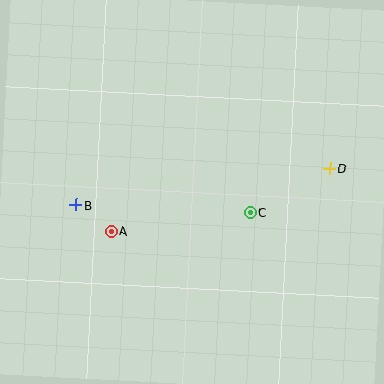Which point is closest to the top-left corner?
Point B is closest to the top-left corner.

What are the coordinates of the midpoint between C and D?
The midpoint between C and D is at (290, 190).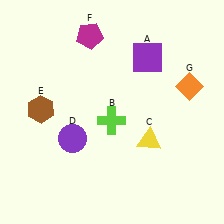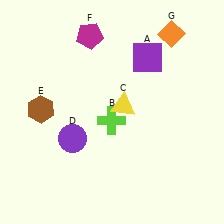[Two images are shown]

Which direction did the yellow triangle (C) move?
The yellow triangle (C) moved up.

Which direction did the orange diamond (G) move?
The orange diamond (G) moved up.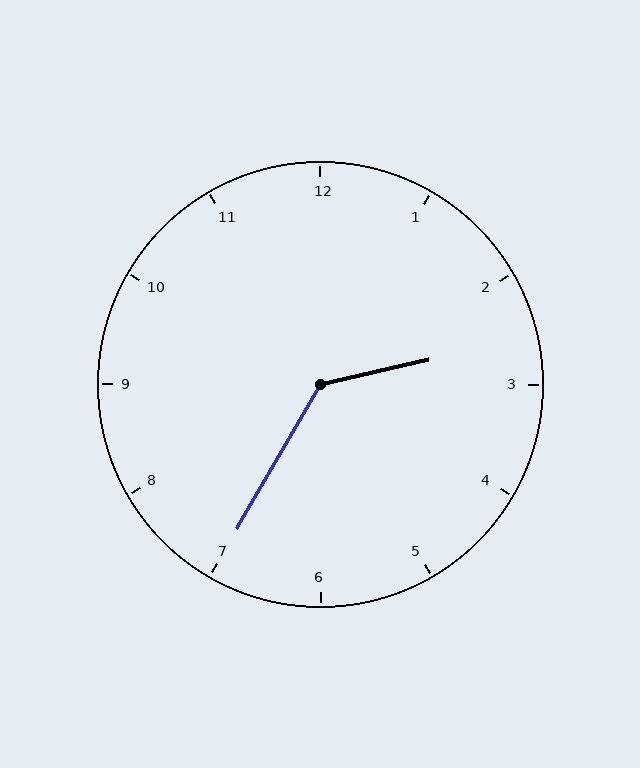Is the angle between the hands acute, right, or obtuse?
It is obtuse.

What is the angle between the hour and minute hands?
Approximately 132 degrees.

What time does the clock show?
2:35.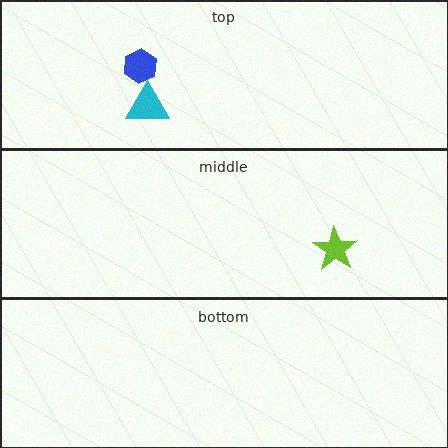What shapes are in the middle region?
The lime star.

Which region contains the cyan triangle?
The top region.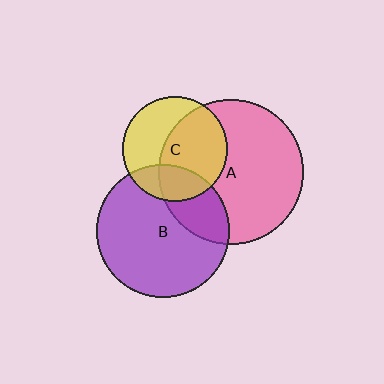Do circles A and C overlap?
Yes.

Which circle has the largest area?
Circle A (pink).